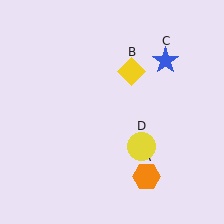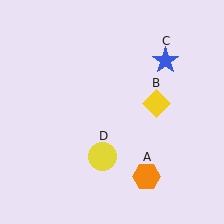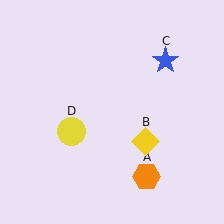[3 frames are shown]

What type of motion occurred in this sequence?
The yellow diamond (object B), yellow circle (object D) rotated clockwise around the center of the scene.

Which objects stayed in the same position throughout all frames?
Orange hexagon (object A) and blue star (object C) remained stationary.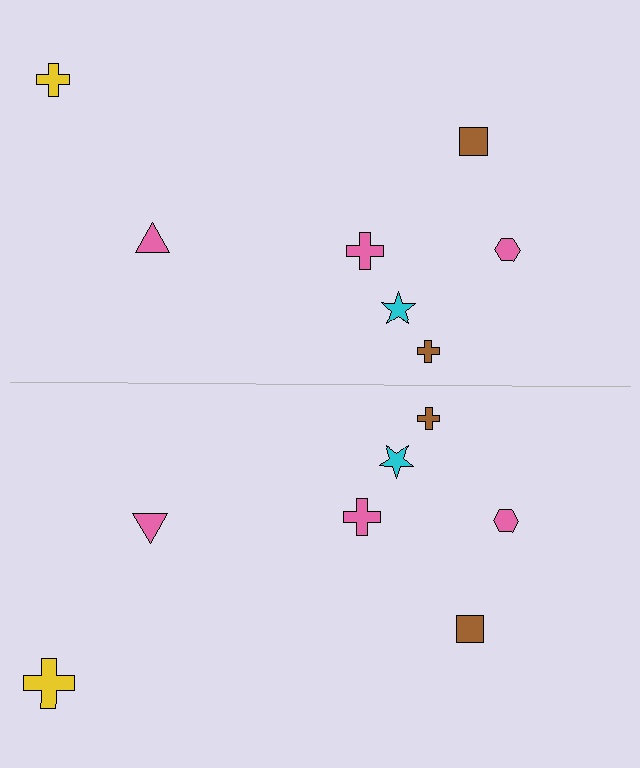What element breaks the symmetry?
The yellow cross on the bottom side has a different size than its mirror counterpart.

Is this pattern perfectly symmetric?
No, the pattern is not perfectly symmetric. The yellow cross on the bottom side has a different size than its mirror counterpart.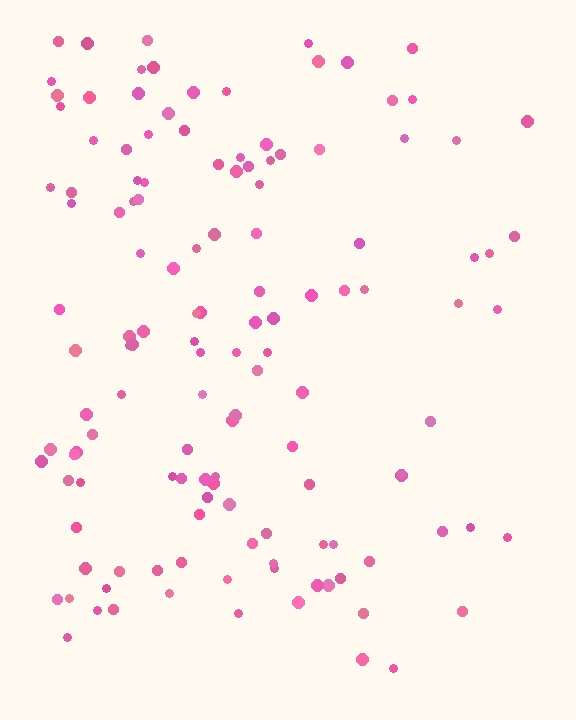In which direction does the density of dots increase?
From right to left, with the left side densest.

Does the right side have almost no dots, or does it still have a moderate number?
Still a moderate number, just noticeably fewer than the left.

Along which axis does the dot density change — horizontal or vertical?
Horizontal.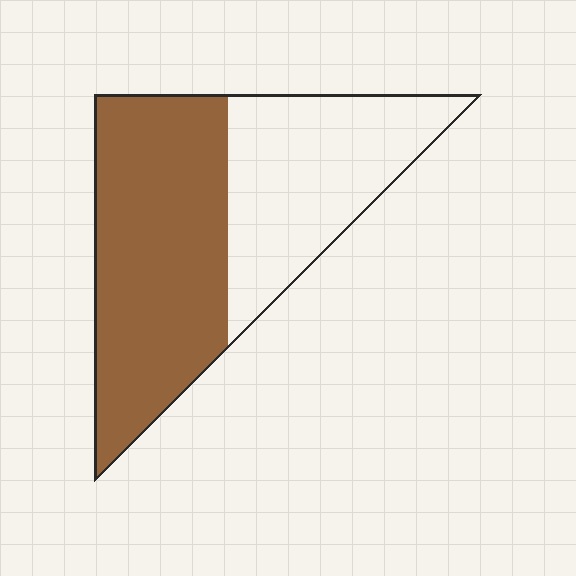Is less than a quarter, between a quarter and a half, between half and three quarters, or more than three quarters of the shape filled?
Between half and three quarters.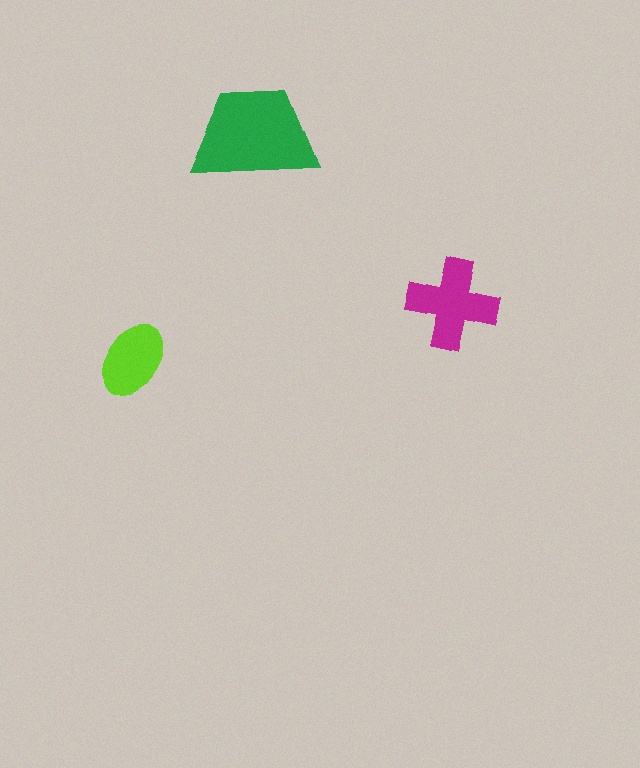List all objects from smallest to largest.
The lime ellipse, the magenta cross, the green trapezoid.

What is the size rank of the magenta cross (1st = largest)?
2nd.